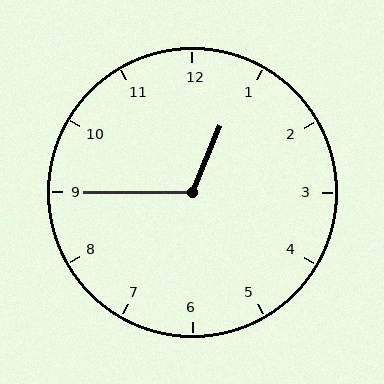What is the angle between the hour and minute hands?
Approximately 112 degrees.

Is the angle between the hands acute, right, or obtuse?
It is obtuse.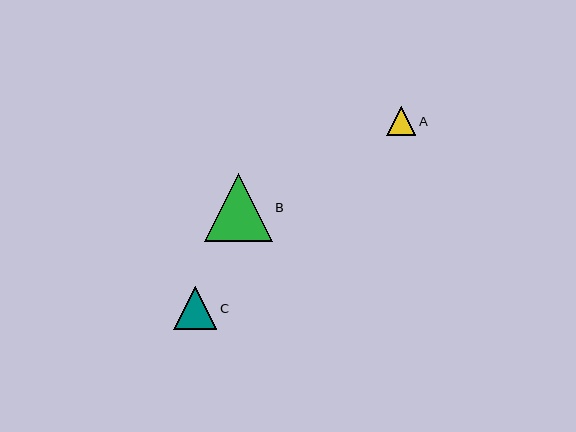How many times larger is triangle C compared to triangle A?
Triangle C is approximately 1.5 times the size of triangle A.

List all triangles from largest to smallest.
From largest to smallest: B, C, A.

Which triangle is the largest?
Triangle B is the largest with a size of approximately 68 pixels.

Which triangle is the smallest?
Triangle A is the smallest with a size of approximately 29 pixels.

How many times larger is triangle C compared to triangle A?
Triangle C is approximately 1.5 times the size of triangle A.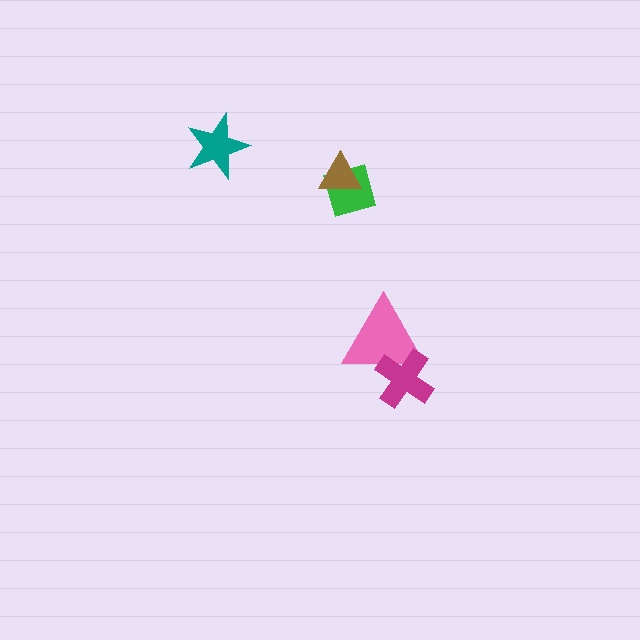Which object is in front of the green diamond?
The brown triangle is in front of the green diamond.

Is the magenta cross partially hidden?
No, no other shape covers it.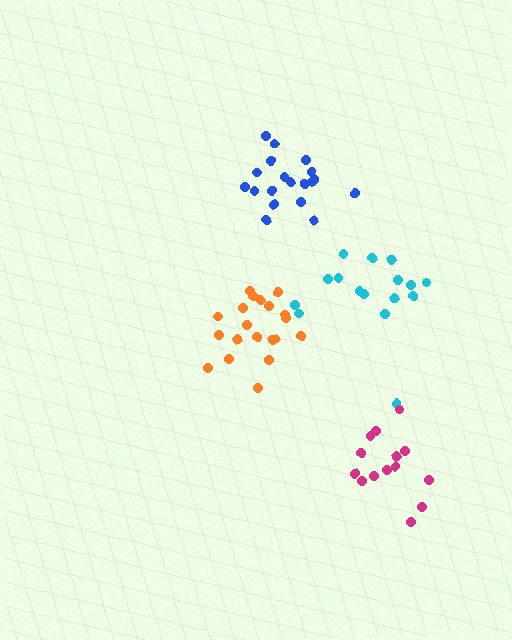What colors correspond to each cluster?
The clusters are colored: orange, cyan, blue, magenta.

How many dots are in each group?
Group 1: 20 dots, Group 2: 16 dots, Group 3: 19 dots, Group 4: 14 dots (69 total).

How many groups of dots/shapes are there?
There are 4 groups.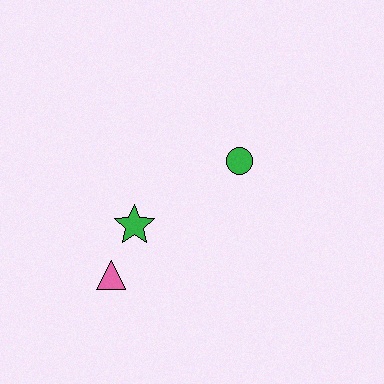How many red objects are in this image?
There are no red objects.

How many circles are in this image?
There is 1 circle.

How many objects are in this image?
There are 3 objects.